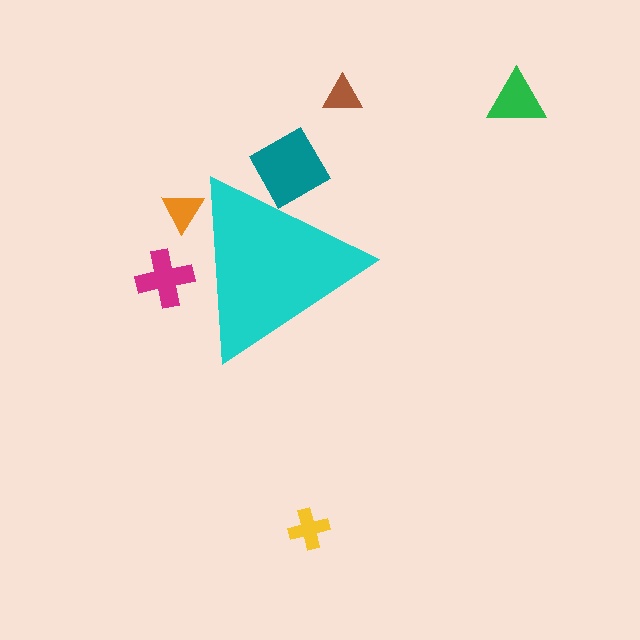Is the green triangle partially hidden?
No, the green triangle is fully visible.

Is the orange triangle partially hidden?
Yes, the orange triangle is partially hidden behind the cyan triangle.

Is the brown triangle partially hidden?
No, the brown triangle is fully visible.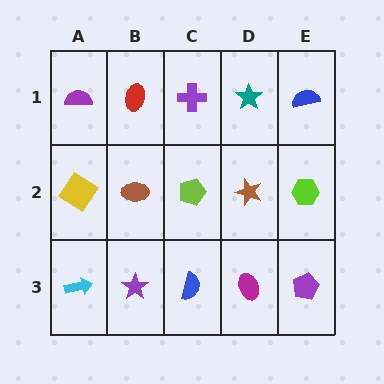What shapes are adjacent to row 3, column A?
A yellow diamond (row 2, column A), a purple star (row 3, column B).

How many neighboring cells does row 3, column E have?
2.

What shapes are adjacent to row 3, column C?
A lime pentagon (row 2, column C), a purple star (row 3, column B), a magenta ellipse (row 3, column D).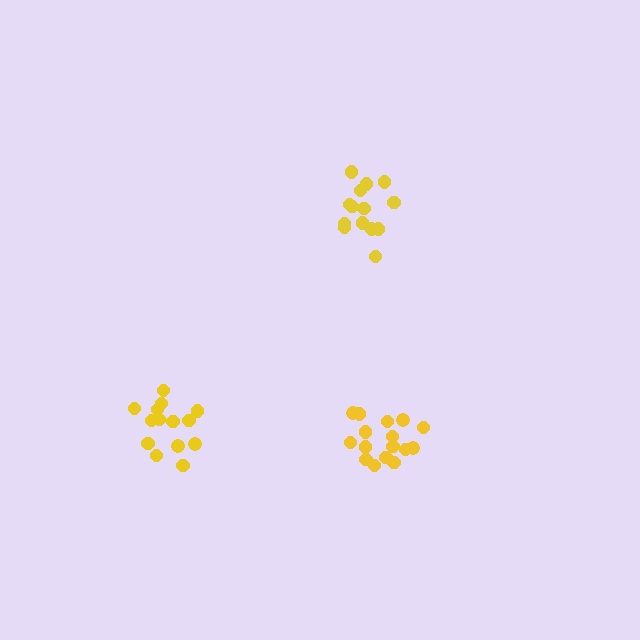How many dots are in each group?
Group 1: 17 dots, Group 2: 14 dots, Group 3: 14 dots (45 total).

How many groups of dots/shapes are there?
There are 3 groups.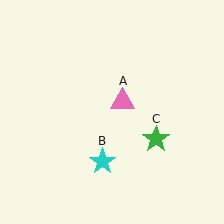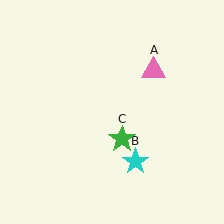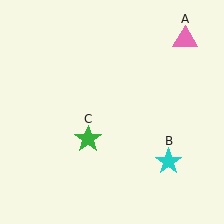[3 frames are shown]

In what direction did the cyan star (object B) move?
The cyan star (object B) moved right.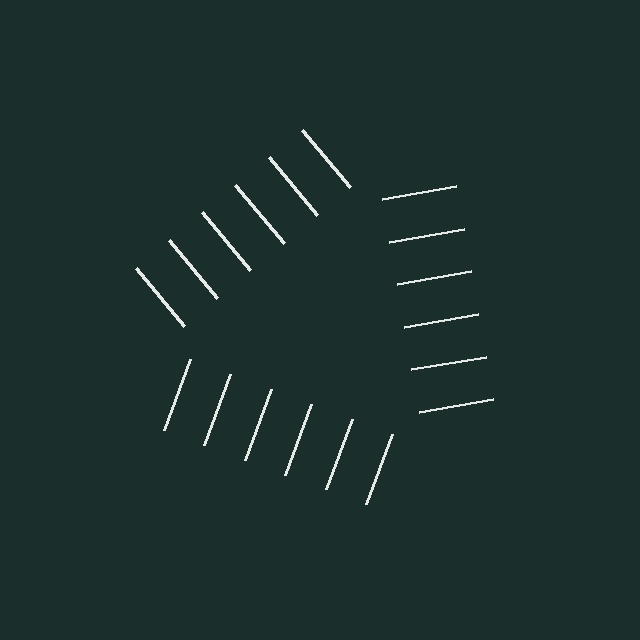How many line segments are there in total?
18 — 6 along each of the 3 edges.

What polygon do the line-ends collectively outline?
An illusory triangle — the line segments terminate on its edges but no continuous stroke is drawn.